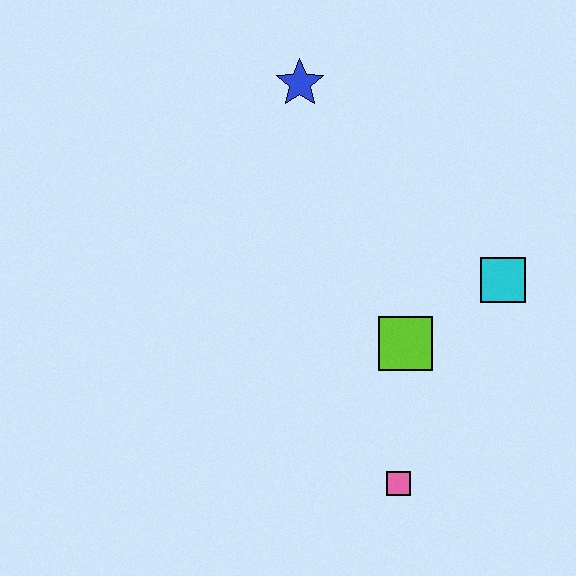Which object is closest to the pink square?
The lime square is closest to the pink square.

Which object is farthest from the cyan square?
The blue star is farthest from the cyan square.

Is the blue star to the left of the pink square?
Yes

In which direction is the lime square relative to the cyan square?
The lime square is to the left of the cyan square.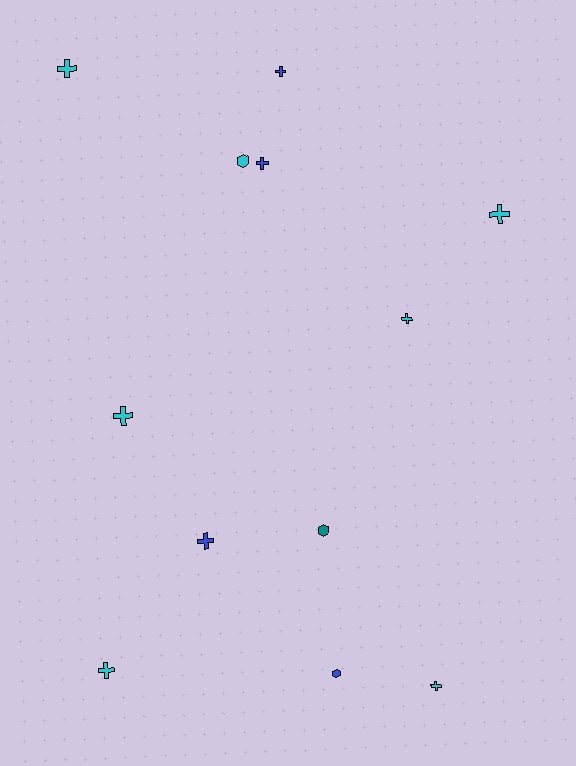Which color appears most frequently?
Cyan, with 7 objects.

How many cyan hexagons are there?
There is 1 cyan hexagon.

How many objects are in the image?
There are 12 objects.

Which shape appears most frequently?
Cross, with 9 objects.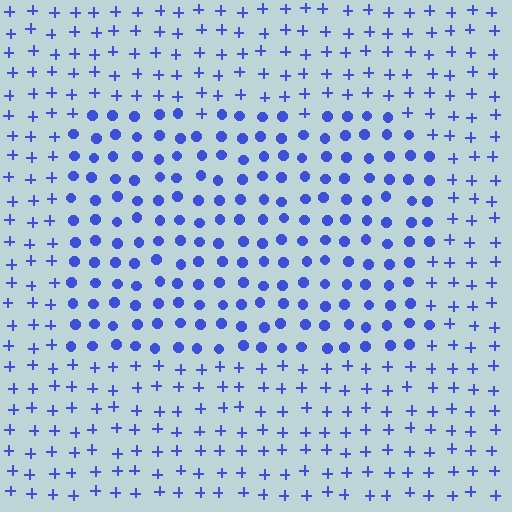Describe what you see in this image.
The image is filled with small blue elements arranged in a uniform grid. A rectangle-shaped region contains circles, while the surrounding area contains plus signs. The boundary is defined purely by the change in element shape.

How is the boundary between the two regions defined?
The boundary is defined by a change in element shape: circles inside vs. plus signs outside. All elements share the same color and spacing.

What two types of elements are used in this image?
The image uses circles inside the rectangle region and plus signs outside it.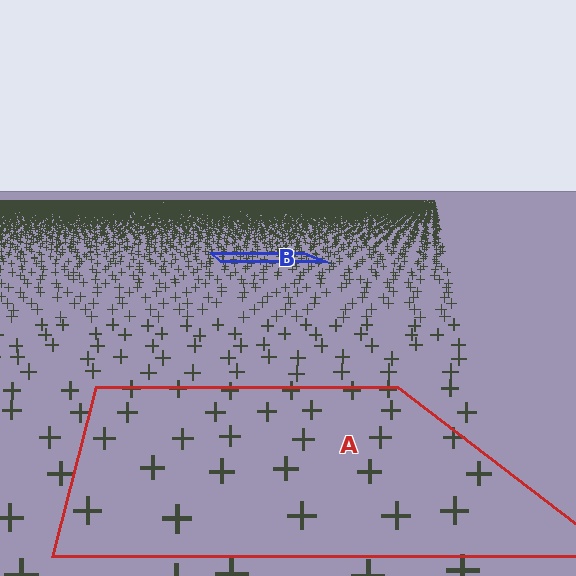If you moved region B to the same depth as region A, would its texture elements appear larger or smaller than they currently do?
They would appear larger. At a closer depth, the same texture elements are projected at a bigger on-screen size.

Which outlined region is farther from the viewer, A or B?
Region B is farther from the viewer — the texture elements inside it appear smaller and more densely packed.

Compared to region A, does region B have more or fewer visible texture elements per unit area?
Region B has more texture elements per unit area — they are packed more densely because it is farther away.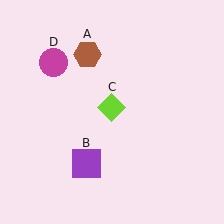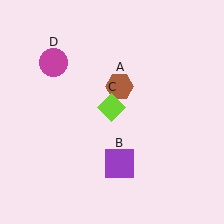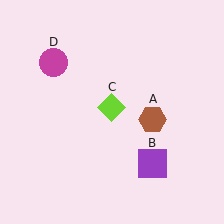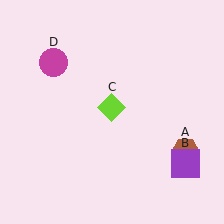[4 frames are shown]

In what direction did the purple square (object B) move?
The purple square (object B) moved right.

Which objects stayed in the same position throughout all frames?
Lime diamond (object C) and magenta circle (object D) remained stationary.